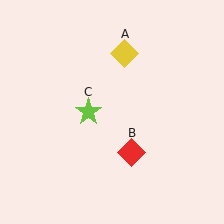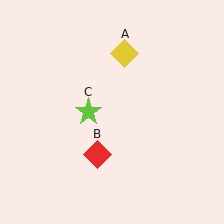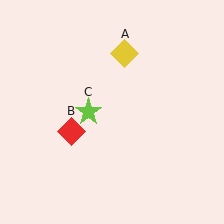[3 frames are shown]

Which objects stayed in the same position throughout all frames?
Yellow diamond (object A) and lime star (object C) remained stationary.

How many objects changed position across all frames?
1 object changed position: red diamond (object B).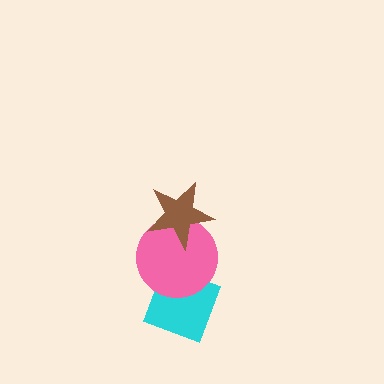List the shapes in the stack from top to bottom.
From top to bottom: the brown star, the pink circle, the cyan diamond.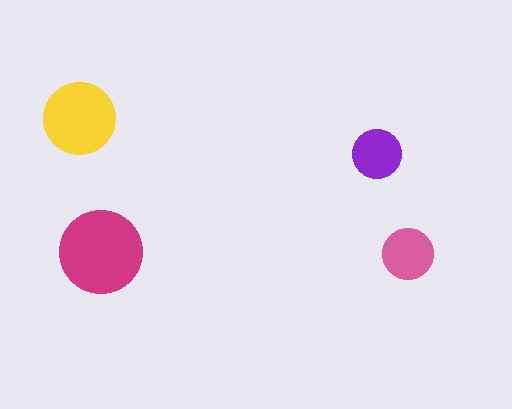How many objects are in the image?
There are 4 objects in the image.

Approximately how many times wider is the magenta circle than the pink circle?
About 1.5 times wider.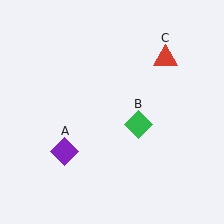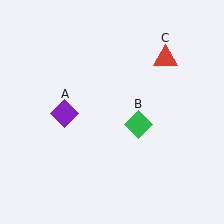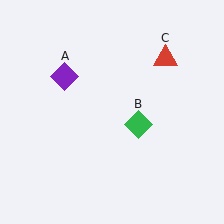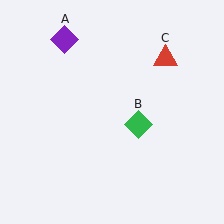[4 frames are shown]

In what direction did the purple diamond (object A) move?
The purple diamond (object A) moved up.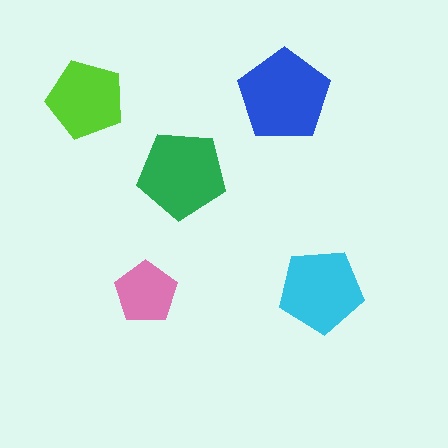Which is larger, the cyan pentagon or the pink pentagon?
The cyan one.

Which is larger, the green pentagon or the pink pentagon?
The green one.